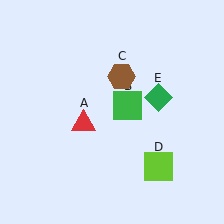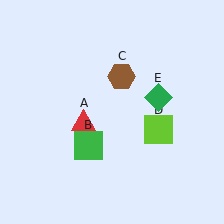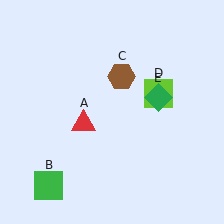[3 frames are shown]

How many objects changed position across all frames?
2 objects changed position: green square (object B), lime square (object D).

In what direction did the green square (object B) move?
The green square (object B) moved down and to the left.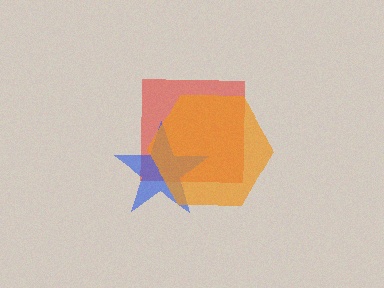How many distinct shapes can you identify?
There are 3 distinct shapes: a red square, a blue star, an orange hexagon.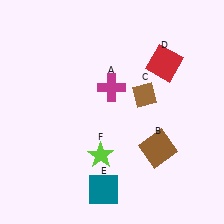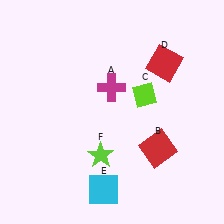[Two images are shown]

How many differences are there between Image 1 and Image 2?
There are 3 differences between the two images.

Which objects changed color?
B changed from brown to red. C changed from brown to lime. E changed from teal to cyan.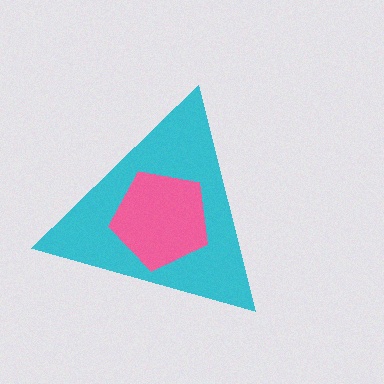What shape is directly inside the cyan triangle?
The pink pentagon.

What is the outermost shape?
The cyan triangle.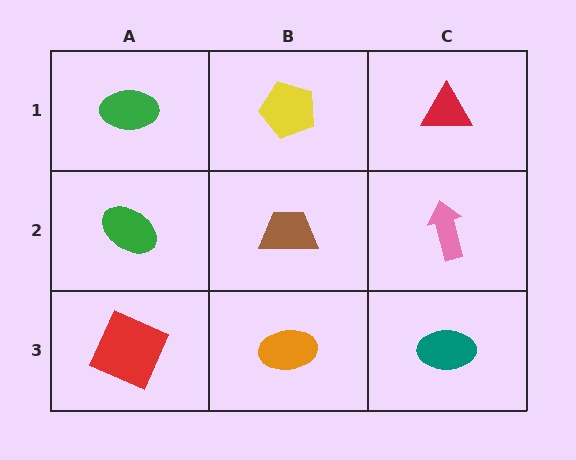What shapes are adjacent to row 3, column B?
A brown trapezoid (row 2, column B), a red square (row 3, column A), a teal ellipse (row 3, column C).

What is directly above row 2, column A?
A green ellipse.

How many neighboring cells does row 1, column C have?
2.